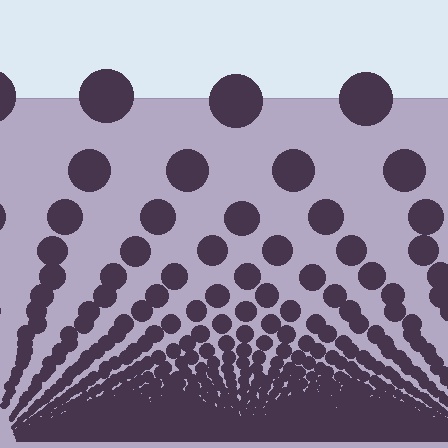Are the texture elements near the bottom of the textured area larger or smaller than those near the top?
Smaller. The gradient is inverted — elements near the bottom are smaller and denser.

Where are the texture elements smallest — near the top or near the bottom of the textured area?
Near the bottom.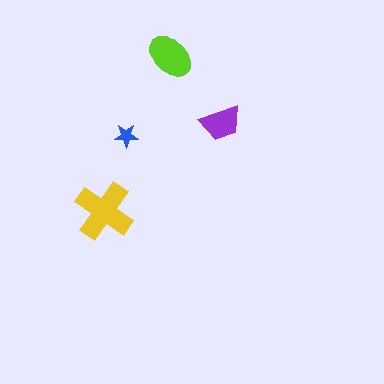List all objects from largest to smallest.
The yellow cross, the lime ellipse, the purple trapezoid, the blue star.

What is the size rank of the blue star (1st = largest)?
4th.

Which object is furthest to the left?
The yellow cross is leftmost.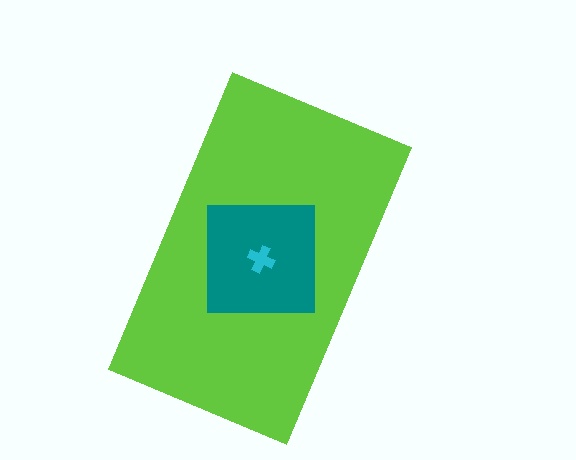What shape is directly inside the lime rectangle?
The teal square.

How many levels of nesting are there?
3.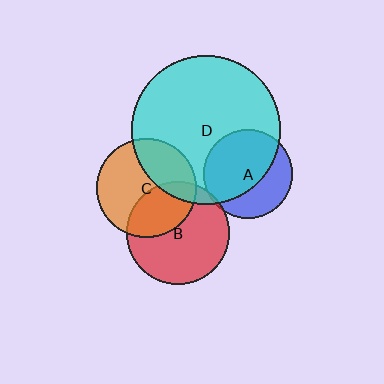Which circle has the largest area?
Circle D (cyan).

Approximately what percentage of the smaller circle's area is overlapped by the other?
Approximately 35%.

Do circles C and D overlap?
Yes.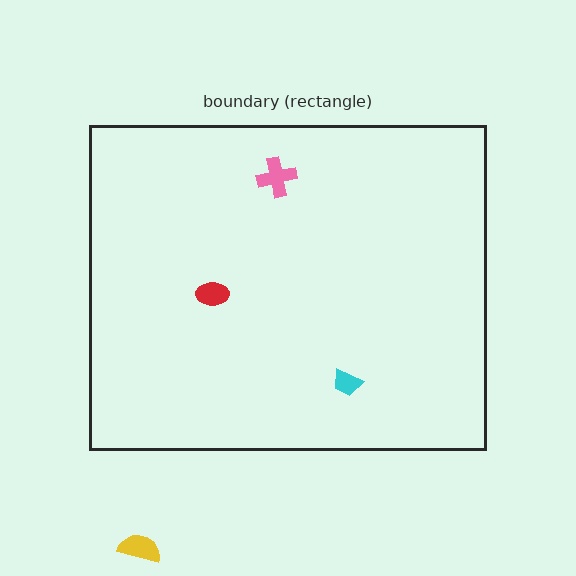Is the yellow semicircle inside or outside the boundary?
Outside.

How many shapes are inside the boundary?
3 inside, 1 outside.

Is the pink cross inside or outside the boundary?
Inside.